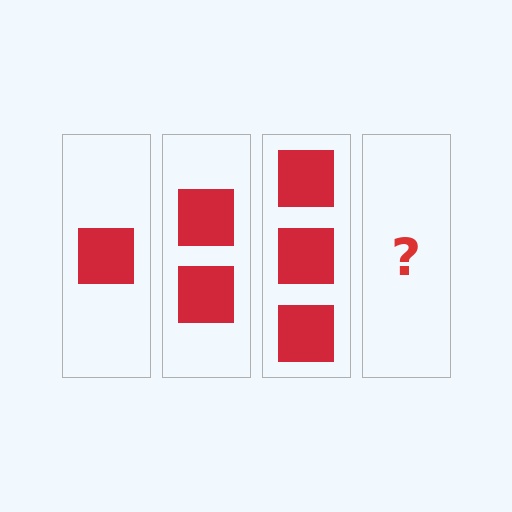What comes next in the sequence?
The next element should be 4 squares.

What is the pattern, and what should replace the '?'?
The pattern is that each step adds one more square. The '?' should be 4 squares.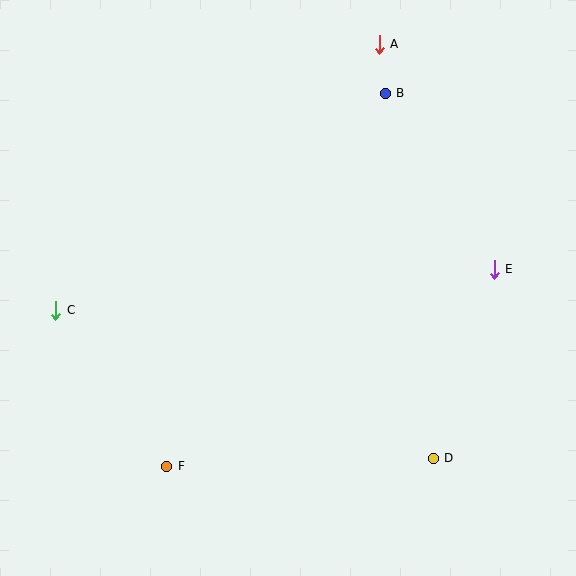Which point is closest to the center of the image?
Point E at (494, 269) is closest to the center.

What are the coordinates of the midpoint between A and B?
The midpoint between A and B is at (382, 69).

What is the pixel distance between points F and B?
The distance between F and B is 432 pixels.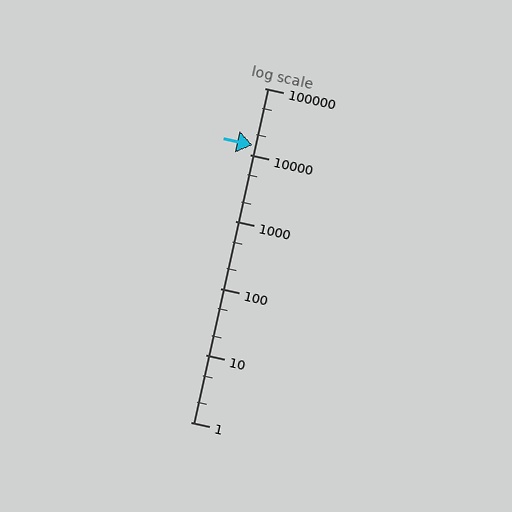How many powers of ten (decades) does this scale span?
The scale spans 5 decades, from 1 to 100000.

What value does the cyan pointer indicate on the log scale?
The pointer indicates approximately 14000.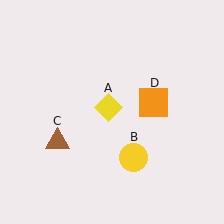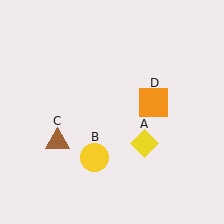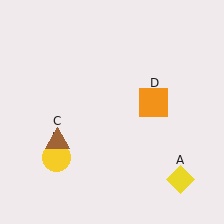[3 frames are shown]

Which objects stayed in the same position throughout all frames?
Brown triangle (object C) and orange square (object D) remained stationary.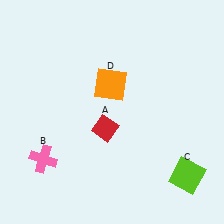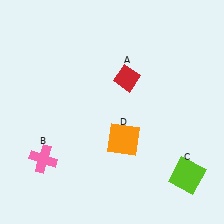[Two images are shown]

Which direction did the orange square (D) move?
The orange square (D) moved down.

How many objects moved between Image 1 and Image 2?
2 objects moved between the two images.